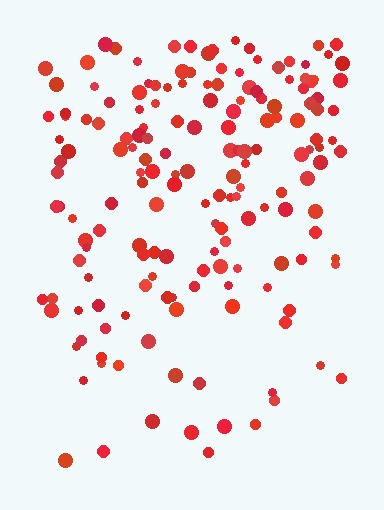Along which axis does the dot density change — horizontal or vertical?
Vertical.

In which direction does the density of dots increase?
From bottom to top, with the top side densest.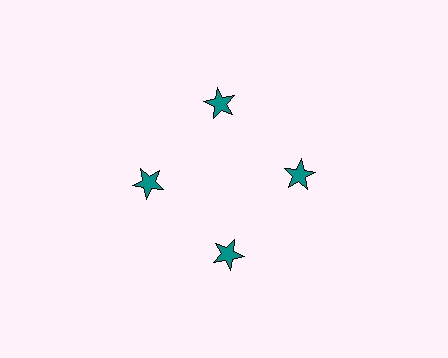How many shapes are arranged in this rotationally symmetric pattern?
There are 4 shapes, arranged in 4 groups of 1.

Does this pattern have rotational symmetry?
Yes, this pattern has 4-fold rotational symmetry. It looks the same after rotating 90 degrees around the center.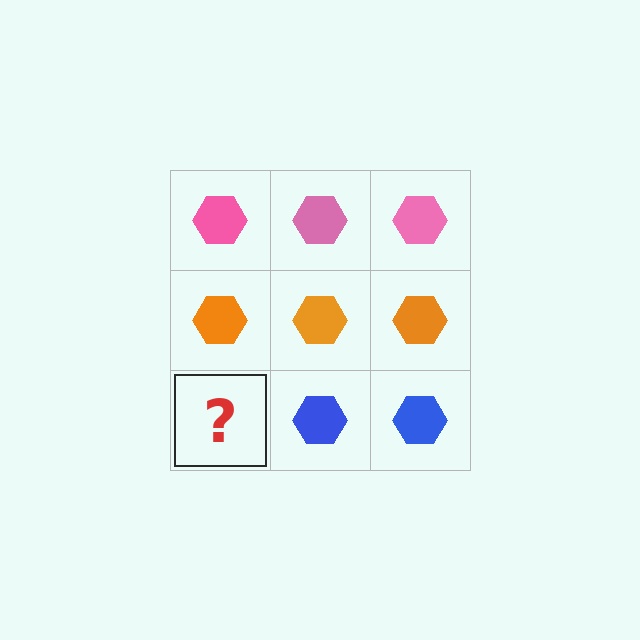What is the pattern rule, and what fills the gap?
The rule is that each row has a consistent color. The gap should be filled with a blue hexagon.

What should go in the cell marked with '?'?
The missing cell should contain a blue hexagon.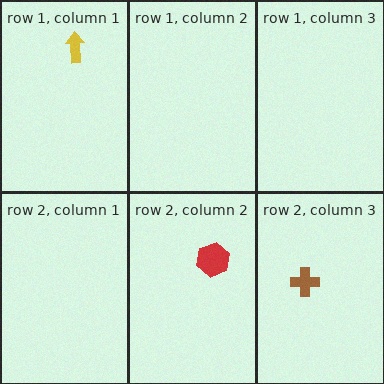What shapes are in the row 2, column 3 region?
The brown cross.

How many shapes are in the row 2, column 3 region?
1.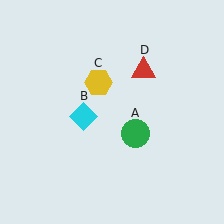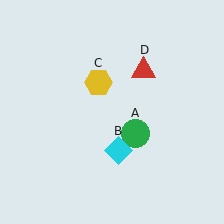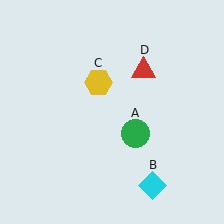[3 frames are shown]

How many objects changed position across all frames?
1 object changed position: cyan diamond (object B).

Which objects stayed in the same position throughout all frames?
Green circle (object A) and yellow hexagon (object C) and red triangle (object D) remained stationary.